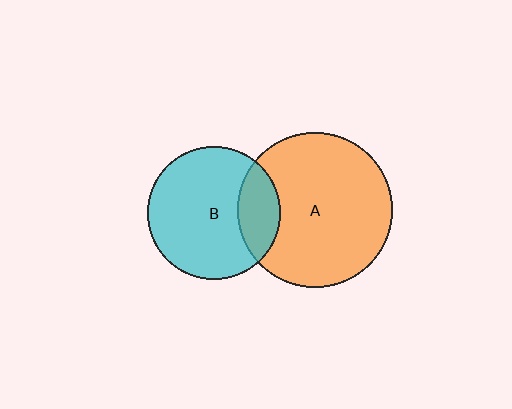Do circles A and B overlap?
Yes.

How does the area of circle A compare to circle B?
Approximately 1.4 times.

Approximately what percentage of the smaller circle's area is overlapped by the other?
Approximately 20%.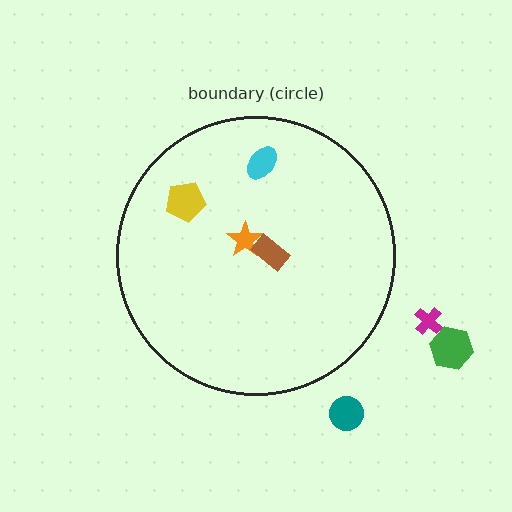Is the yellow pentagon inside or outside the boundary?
Inside.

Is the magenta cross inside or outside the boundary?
Outside.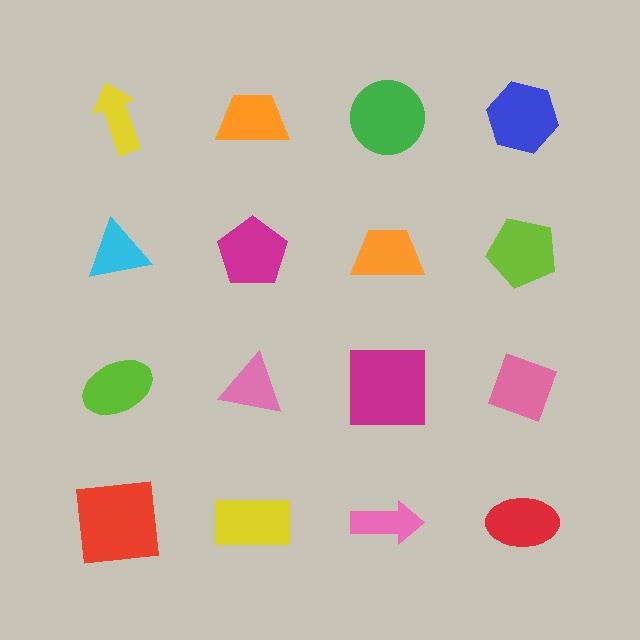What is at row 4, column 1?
A red square.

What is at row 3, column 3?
A magenta square.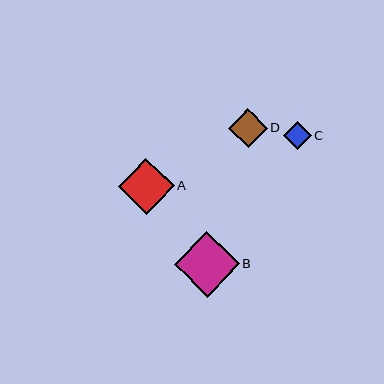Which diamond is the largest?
Diamond B is the largest with a size of approximately 65 pixels.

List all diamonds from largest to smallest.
From largest to smallest: B, A, D, C.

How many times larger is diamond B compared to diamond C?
Diamond B is approximately 2.3 times the size of diamond C.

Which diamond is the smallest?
Diamond C is the smallest with a size of approximately 28 pixels.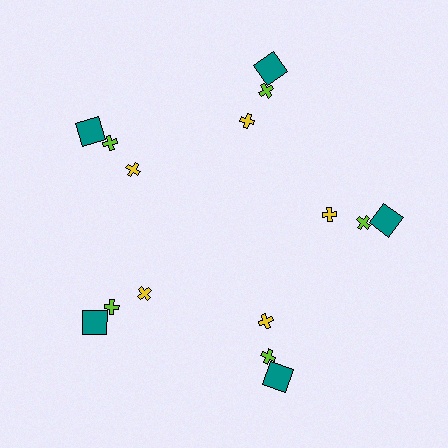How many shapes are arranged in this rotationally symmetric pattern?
There are 15 shapes, arranged in 5 groups of 3.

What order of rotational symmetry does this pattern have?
This pattern has 5-fold rotational symmetry.